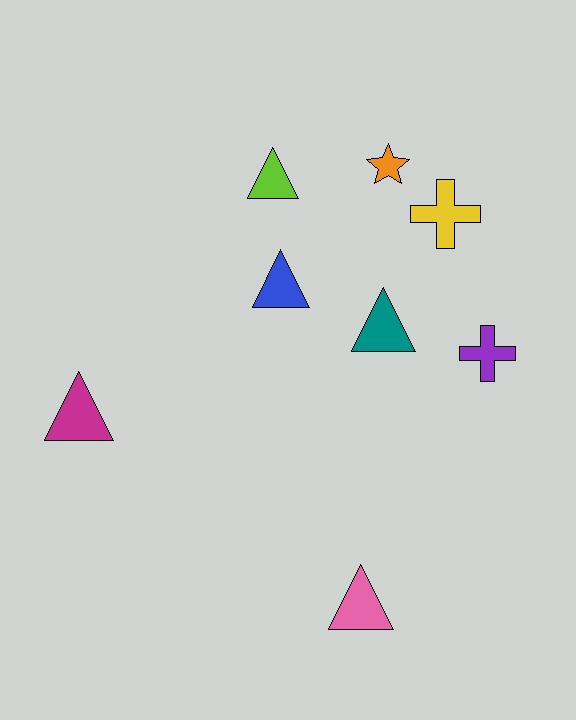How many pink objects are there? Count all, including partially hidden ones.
There is 1 pink object.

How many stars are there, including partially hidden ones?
There is 1 star.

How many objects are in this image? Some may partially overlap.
There are 8 objects.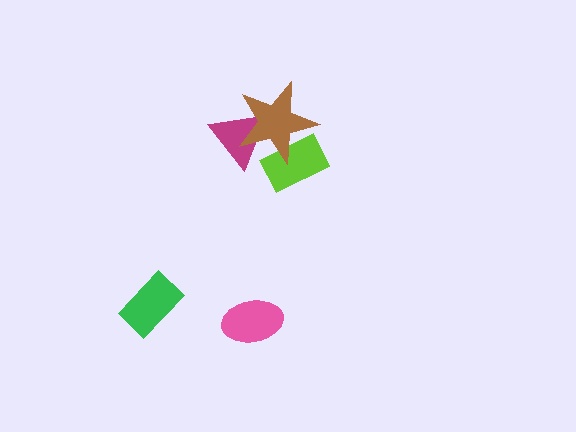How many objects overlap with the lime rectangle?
1 object overlaps with the lime rectangle.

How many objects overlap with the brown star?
2 objects overlap with the brown star.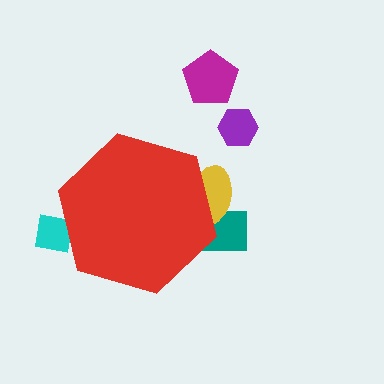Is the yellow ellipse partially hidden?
Yes, the yellow ellipse is partially hidden behind the red hexagon.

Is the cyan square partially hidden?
Yes, the cyan square is partially hidden behind the red hexagon.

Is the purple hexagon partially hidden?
No, the purple hexagon is fully visible.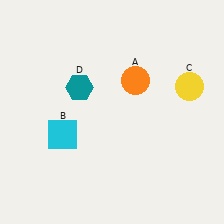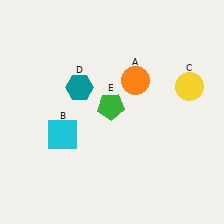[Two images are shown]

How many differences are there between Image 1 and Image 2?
There is 1 difference between the two images.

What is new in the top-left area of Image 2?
A green pentagon (E) was added in the top-left area of Image 2.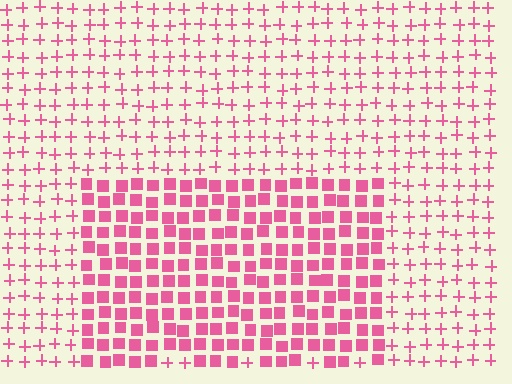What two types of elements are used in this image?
The image uses squares inside the rectangle region and plus signs outside it.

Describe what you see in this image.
The image is filled with small pink elements arranged in a uniform grid. A rectangle-shaped region contains squares, while the surrounding area contains plus signs. The boundary is defined purely by the change in element shape.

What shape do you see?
I see a rectangle.